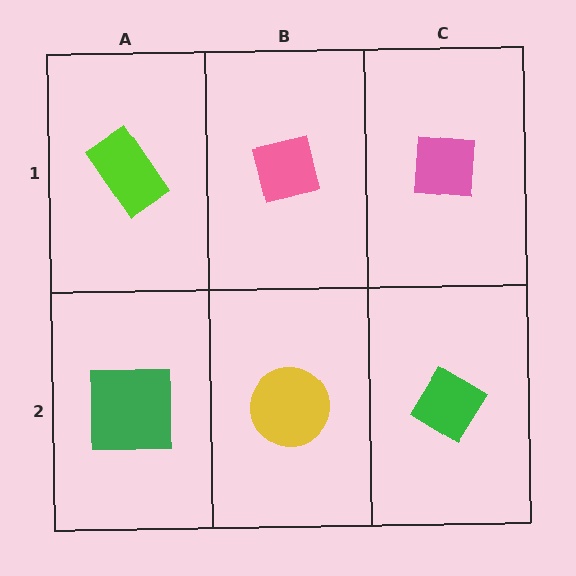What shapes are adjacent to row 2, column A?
A lime rectangle (row 1, column A), a yellow circle (row 2, column B).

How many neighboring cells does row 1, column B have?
3.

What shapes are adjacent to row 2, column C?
A pink square (row 1, column C), a yellow circle (row 2, column B).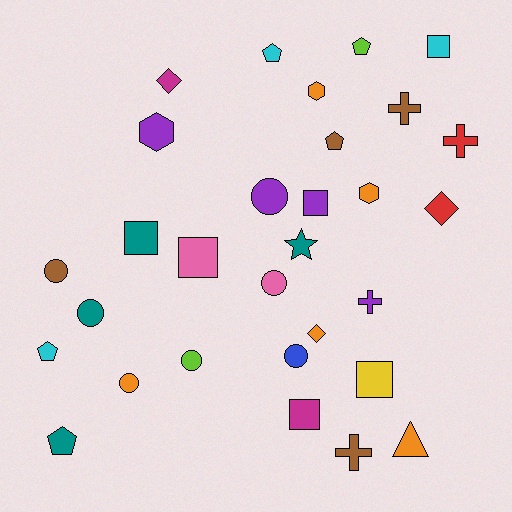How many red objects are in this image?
There are 2 red objects.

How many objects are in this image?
There are 30 objects.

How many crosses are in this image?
There are 4 crosses.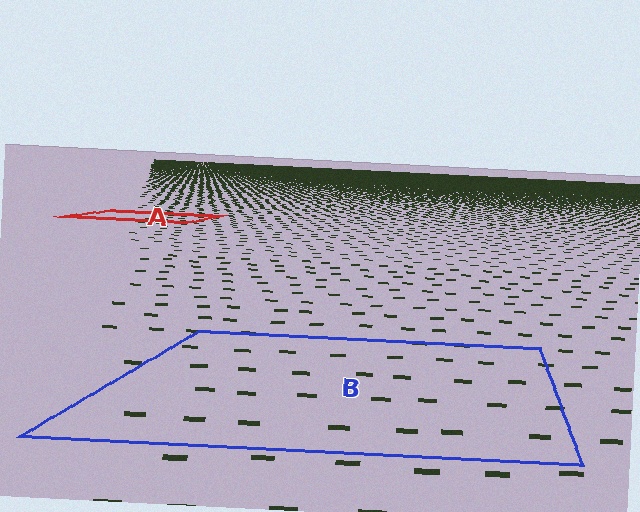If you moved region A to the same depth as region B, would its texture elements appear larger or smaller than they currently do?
They would appear larger. At a closer depth, the same texture elements are projected at a bigger on-screen size.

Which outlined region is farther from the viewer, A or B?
Region A is farther from the viewer — the texture elements inside it appear smaller and more densely packed.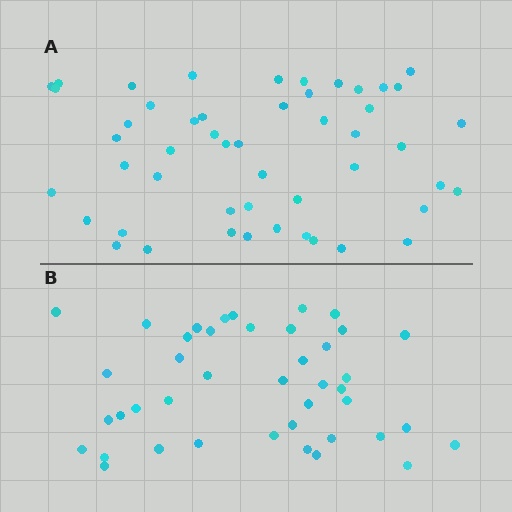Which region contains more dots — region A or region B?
Region A (the top region) has more dots.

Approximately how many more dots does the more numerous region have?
Region A has roughly 8 or so more dots than region B.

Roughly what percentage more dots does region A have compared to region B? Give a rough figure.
About 20% more.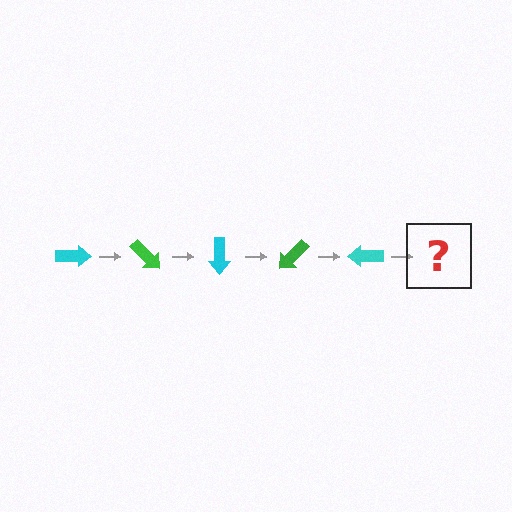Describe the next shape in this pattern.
It should be a green arrow, rotated 225 degrees from the start.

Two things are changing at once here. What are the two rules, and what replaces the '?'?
The two rules are that it rotates 45 degrees each step and the color cycles through cyan and green. The '?' should be a green arrow, rotated 225 degrees from the start.